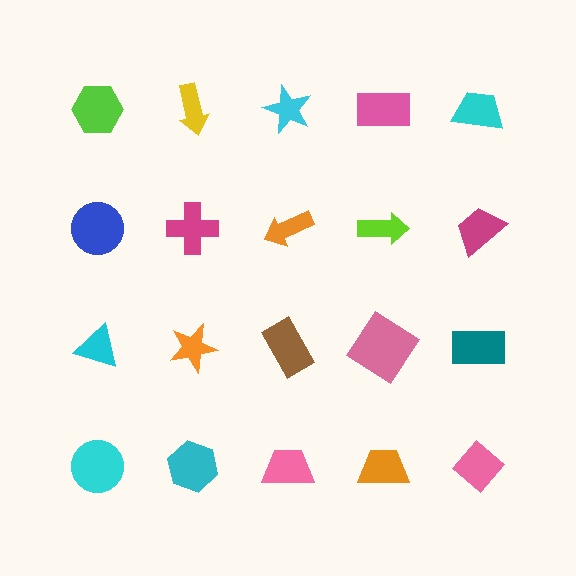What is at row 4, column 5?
A pink diamond.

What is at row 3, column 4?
A pink diamond.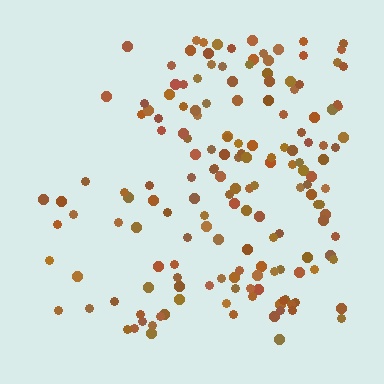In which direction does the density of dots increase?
From left to right, with the right side densest.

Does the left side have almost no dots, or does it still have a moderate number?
Still a moderate number, just noticeably fewer than the right.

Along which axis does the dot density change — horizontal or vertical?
Horizontal.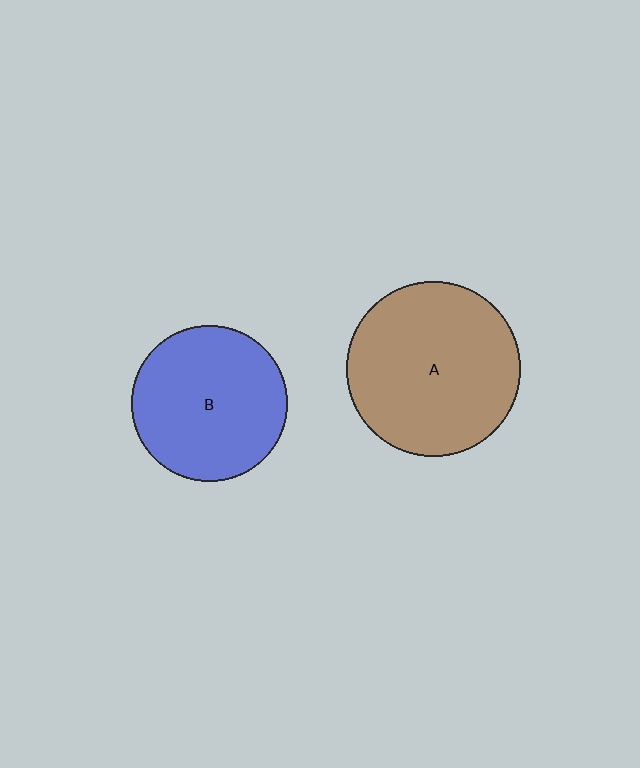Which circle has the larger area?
Circle A (brown).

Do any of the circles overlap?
No, none of the circles overlap.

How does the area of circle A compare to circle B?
Approximately 1.2 times.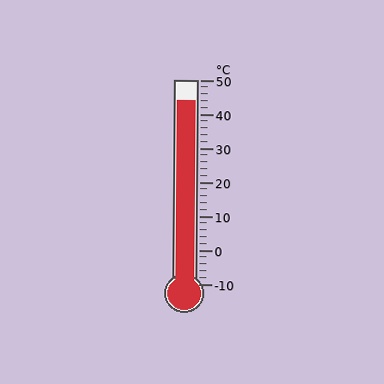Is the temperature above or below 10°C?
The temperature is above 10°C.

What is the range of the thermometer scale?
The thermometer scale ranges from -10°C to 50°C.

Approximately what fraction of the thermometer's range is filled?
The thermometer is filled to approximately 90% of its range.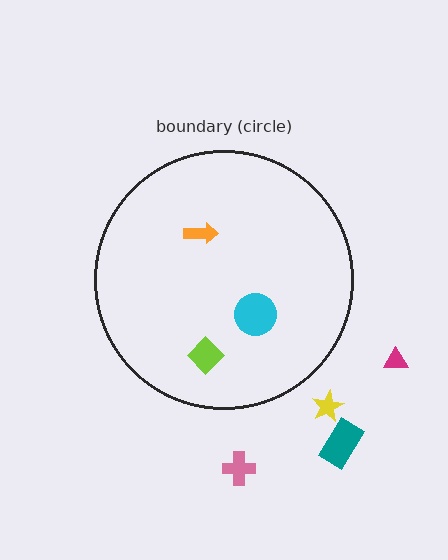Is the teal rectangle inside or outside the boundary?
Outside.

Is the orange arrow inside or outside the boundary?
Inside.